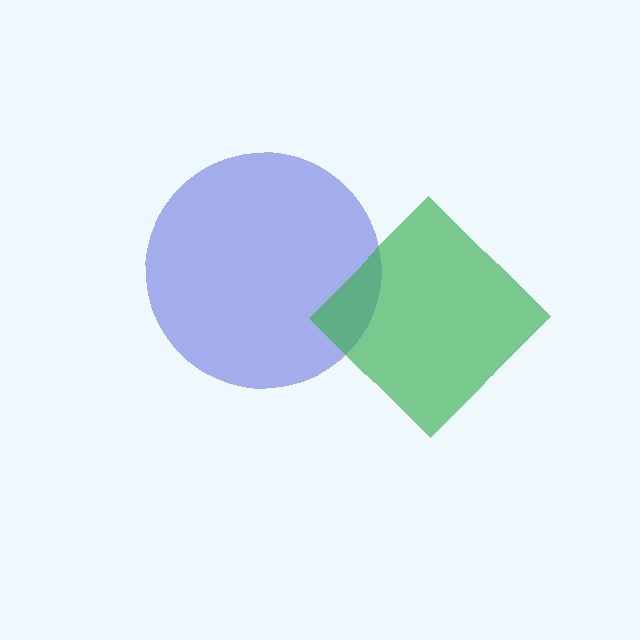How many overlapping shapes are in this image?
There are 2 overlapping shapes in the image.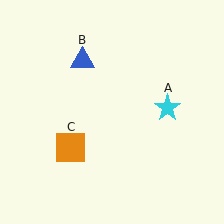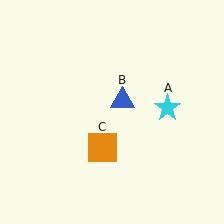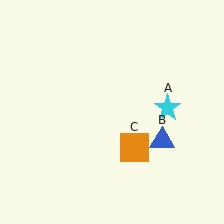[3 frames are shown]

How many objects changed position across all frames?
2 objects changed position: blue triangle (object B), orange square (object C).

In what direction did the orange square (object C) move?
The orange square (object C) moved right.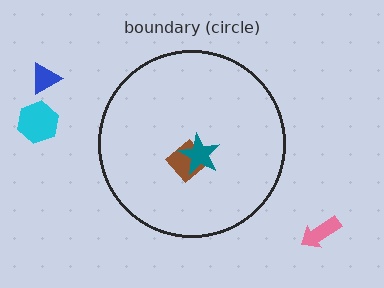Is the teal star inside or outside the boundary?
Inside.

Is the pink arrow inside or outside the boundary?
Outside.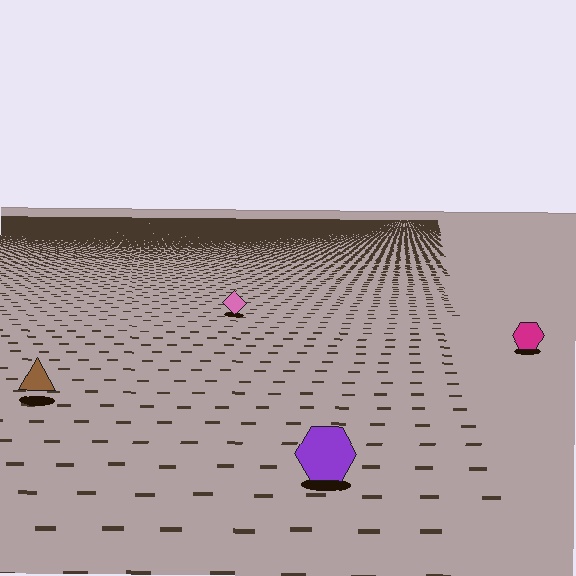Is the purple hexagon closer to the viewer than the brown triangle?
Yes. The purple hexagon is closer — you can tell from the texture gradient: the ground texture is coarser near it.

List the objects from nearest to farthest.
From nearest to farthest: the purple hexagon, the brown triangle, the magenta hexagon, the pink diamond.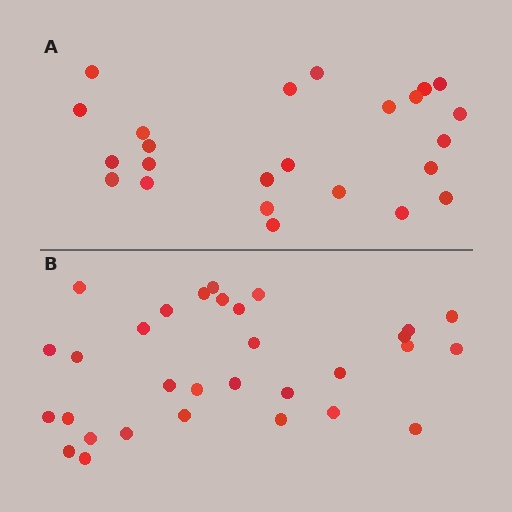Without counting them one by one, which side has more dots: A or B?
Region B (the bottom region) has more dots.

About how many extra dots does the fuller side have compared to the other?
Region B has roughly 8 or so more dots than region A.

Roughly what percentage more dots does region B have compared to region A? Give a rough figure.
About 30% more.